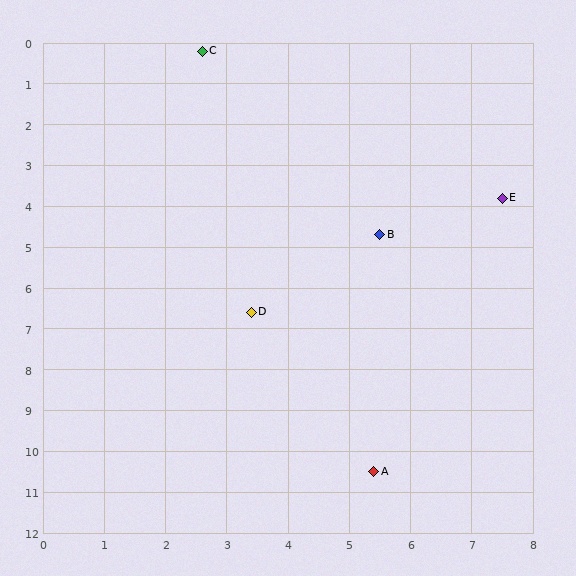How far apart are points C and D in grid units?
Points C and D are about 6.4 grid units apart.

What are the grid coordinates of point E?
Point E is at approximately (7.5, 3.8).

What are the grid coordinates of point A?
Point A is at approximately (5.4, 10.5).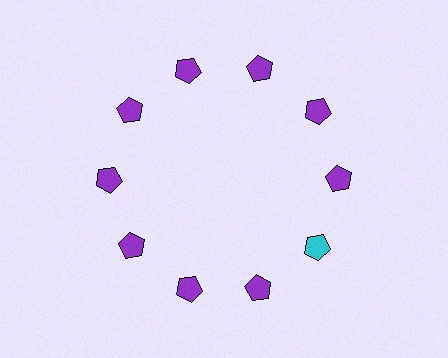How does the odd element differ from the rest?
It has a different color: cyan instead of purple.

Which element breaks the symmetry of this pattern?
The cyan pentagon at roughly the 4 o'clock position breaks the symmetry. All other shapes are purple pentagons.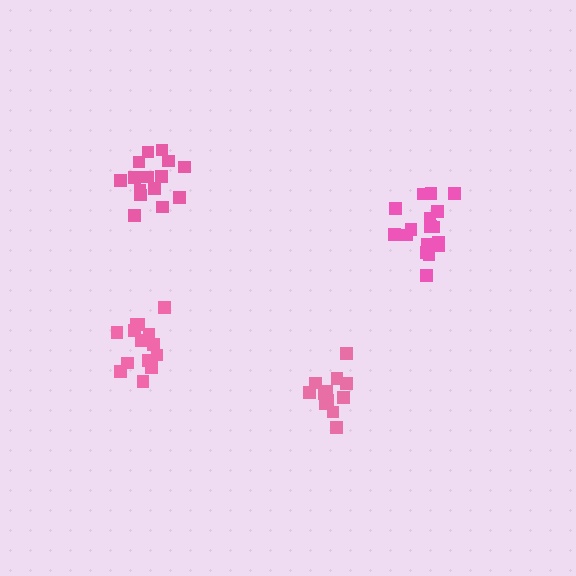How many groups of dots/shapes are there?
There are 4 groups.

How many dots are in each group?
Group 1: 15 dots, Group 2: 14 dots, Group 3: 19 dots, Group 4: 15 dots (63 total).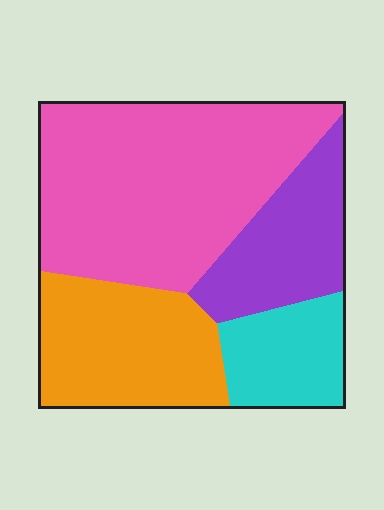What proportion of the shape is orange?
Orange covers around 25% of the shape.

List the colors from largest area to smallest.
From largest to smallest: pink, orange, purple, cyan.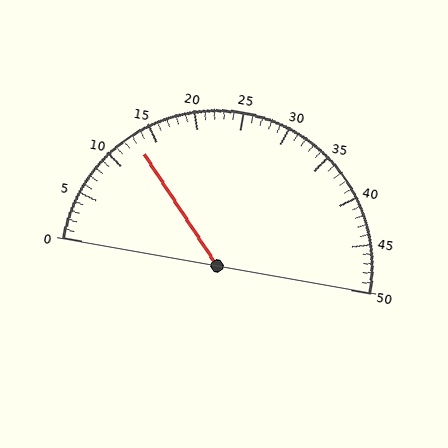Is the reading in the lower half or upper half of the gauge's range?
The reading is in the lower half of the range (0 to 50).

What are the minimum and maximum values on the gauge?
The gauge ranges from 0 to 50.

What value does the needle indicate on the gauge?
The needle indicates approximately 13.